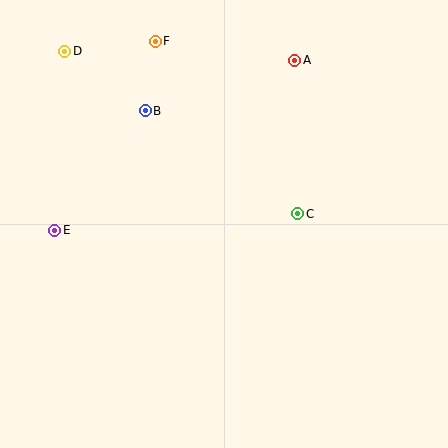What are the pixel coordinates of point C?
Point C is at (298, 214).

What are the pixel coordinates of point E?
Point E is at (55, 230).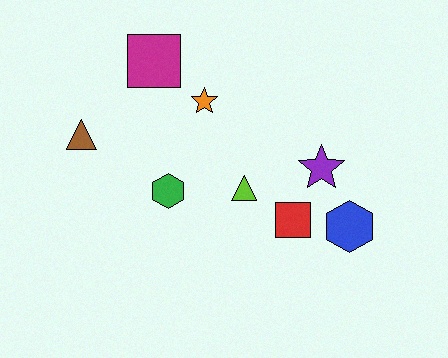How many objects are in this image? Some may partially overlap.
There are 8 objects.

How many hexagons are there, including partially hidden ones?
There are 2 hexagons.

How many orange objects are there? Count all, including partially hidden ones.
There is 1 orange object.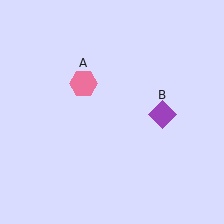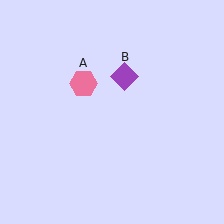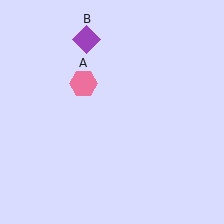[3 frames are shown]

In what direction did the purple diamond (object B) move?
The purple diamond (object B) moved up and to the left.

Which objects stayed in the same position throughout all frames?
Pink hexagon (object A) remained stationary.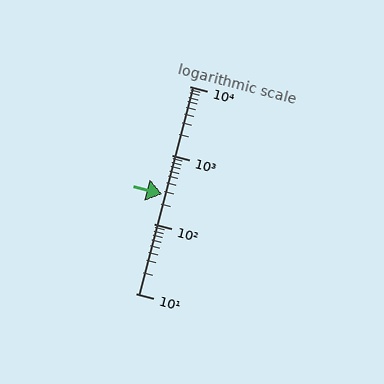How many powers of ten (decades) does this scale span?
The scale spans 3 decades, from 10 to 10000.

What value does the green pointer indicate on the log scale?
The pointer indicates approximately 270.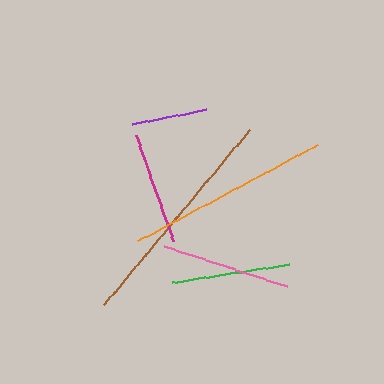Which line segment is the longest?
The brown line is the longest at approximately 228 pixels.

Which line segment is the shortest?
The purple line is the shortest at approximately 74 pixels.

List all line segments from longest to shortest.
From longest to shortest: brown, orange, pink, green, magenta, purple.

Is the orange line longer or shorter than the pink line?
The orange line is longer than the pink line.